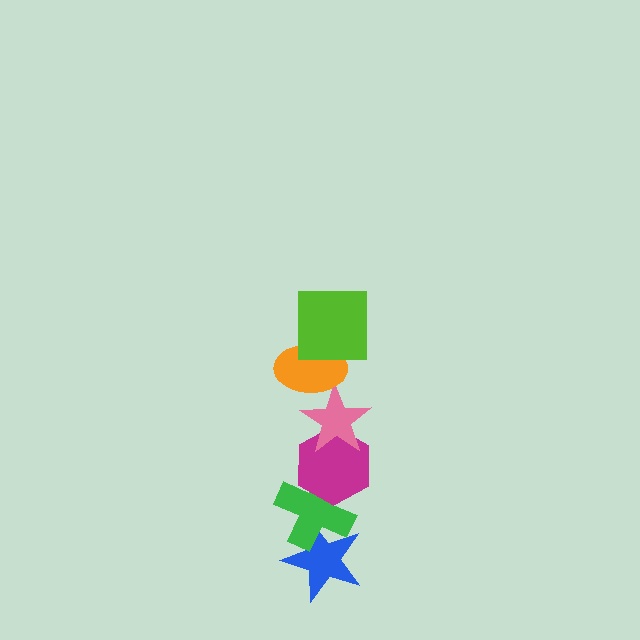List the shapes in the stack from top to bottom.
From top to bottom: the lime square, the orange ellipse, the pink star, the magenta hexagon, the green cross, the blue star.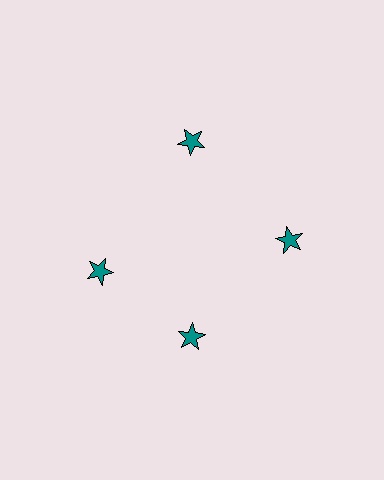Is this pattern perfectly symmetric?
No. The 4 teal stars are arranged in a ring, but one element near the 9 o'clock position is rotated out of alignment along the ring, breaking the 4-fold rotational symmetry.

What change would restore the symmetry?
The symmetry would be restored by rotating it back into even spacing with its neighbors so that all 4 stars sit at equal angles and equal distance from the center.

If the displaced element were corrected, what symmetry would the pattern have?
It would have 4-fold rotational symmetry — the pattern would map onto itself every 90 degrees.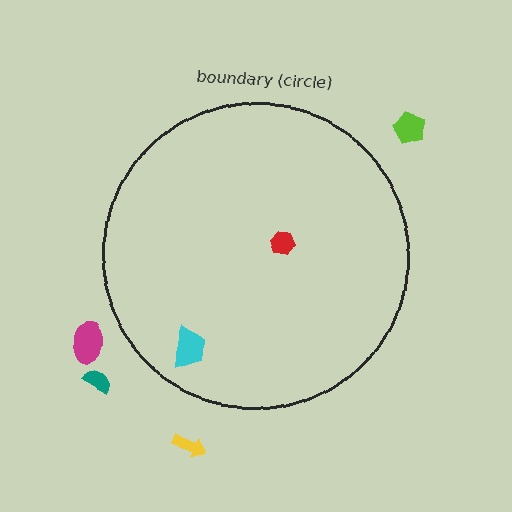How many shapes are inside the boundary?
2 inside, 4 outside.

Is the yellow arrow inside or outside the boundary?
Outside.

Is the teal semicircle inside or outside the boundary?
Outside.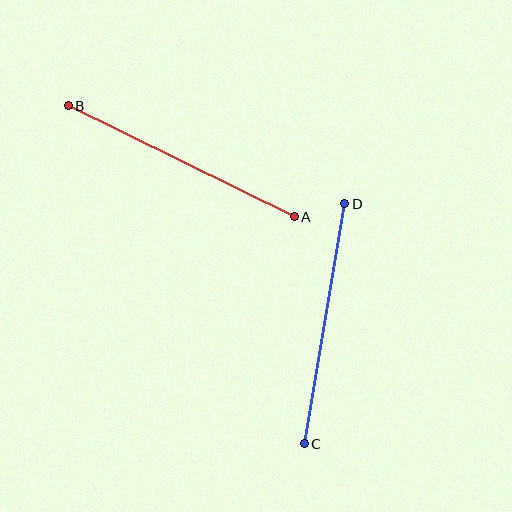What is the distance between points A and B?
The distance is approximately 252 pixels.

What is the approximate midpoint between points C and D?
The midpoint is at approximately (325, 324) pixels.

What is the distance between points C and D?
The distance is approximately 243 pixels.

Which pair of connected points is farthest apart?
Points A and B are farthest apart.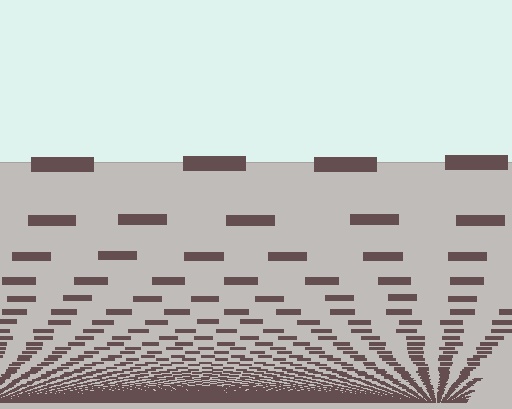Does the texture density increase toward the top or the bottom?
Density increases toward the bottom.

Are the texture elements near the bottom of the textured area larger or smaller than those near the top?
Smaller. The gradient is inverted — elements near the bottom are smaller and denser.